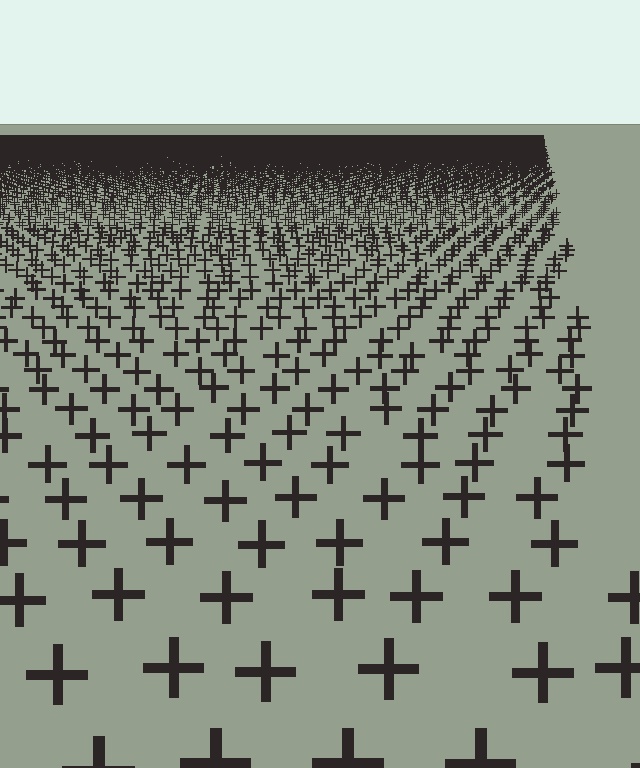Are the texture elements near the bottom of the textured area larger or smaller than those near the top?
Larger. Near the bottom, elements are closer to the viewer and appear at a bigger on-screen size.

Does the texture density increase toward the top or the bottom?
Density increases toward the top.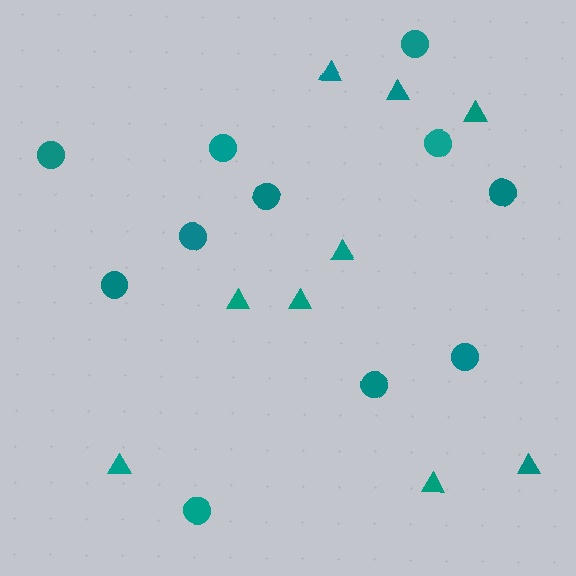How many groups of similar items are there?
There are 2 groups: one group of triangles (9) and one group of circles (11).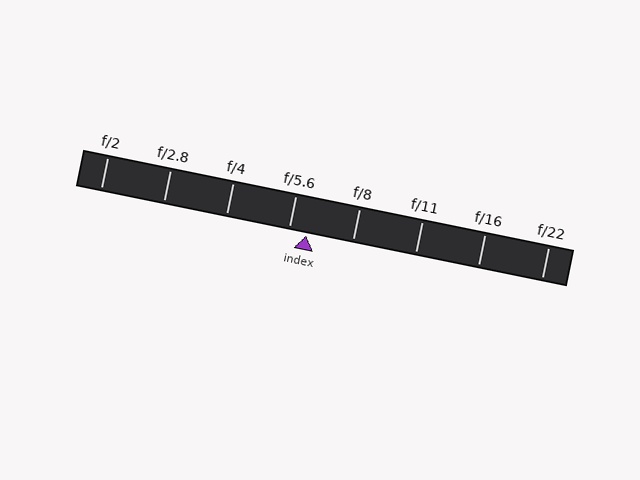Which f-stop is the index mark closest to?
The index mark is closest to f/5.6.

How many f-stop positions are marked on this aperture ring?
There are 8 f-stop positions marked.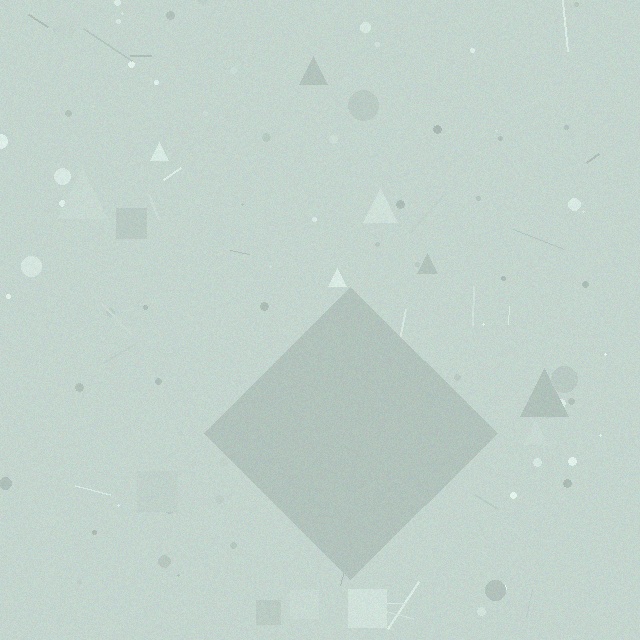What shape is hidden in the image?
A diamond is hidden in the image.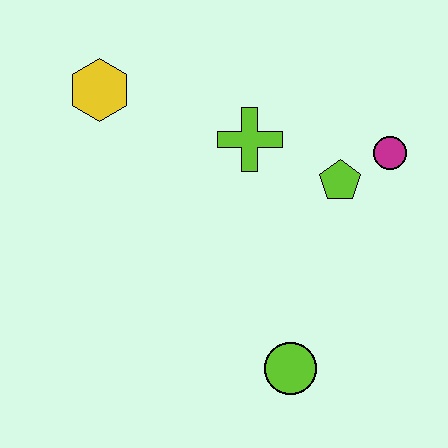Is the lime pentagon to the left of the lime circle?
No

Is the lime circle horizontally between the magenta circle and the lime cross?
Yes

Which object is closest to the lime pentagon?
The magenta circle is closest to the lime pentagon.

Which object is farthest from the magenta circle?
The yellow hexagon is farthest from the magenta circle.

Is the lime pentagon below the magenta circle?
Yes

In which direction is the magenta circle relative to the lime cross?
The magenta circle is to the right of the lime cross.